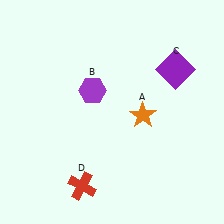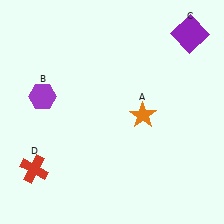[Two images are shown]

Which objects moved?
The objects that moved are: the purple hexagon (B), the purple square (C), the red cross (D).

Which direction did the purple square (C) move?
The purple square (C) moved up.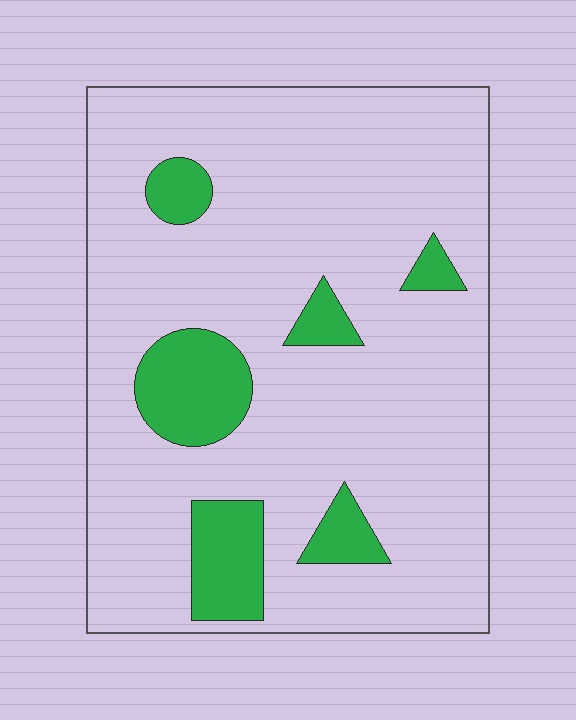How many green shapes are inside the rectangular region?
6.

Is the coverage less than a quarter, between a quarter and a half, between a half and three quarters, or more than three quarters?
Less than a quarter.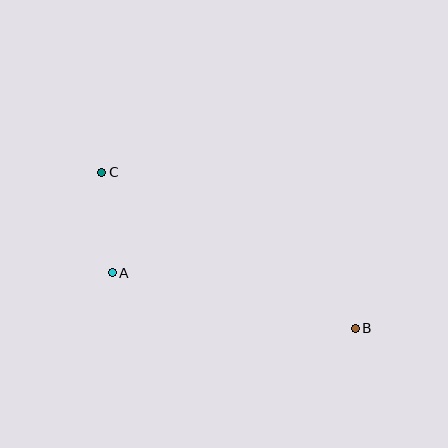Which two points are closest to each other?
Points A and C are closest to each other.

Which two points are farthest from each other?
Points B and C are farthest from each other.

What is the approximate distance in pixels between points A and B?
The distance between A and B is approximately 249 pixels.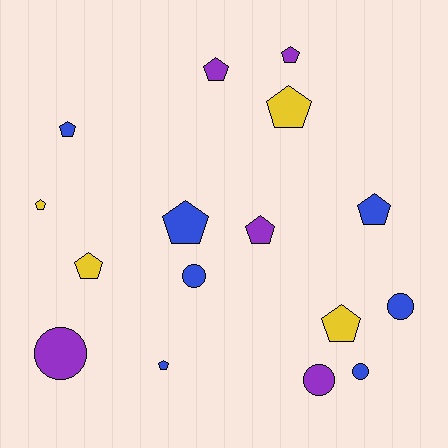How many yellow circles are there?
There are no yellow circles.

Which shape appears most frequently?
Pentagon, with 11 objects.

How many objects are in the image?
There are 16 objects.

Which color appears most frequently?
Blue, with 7 objects.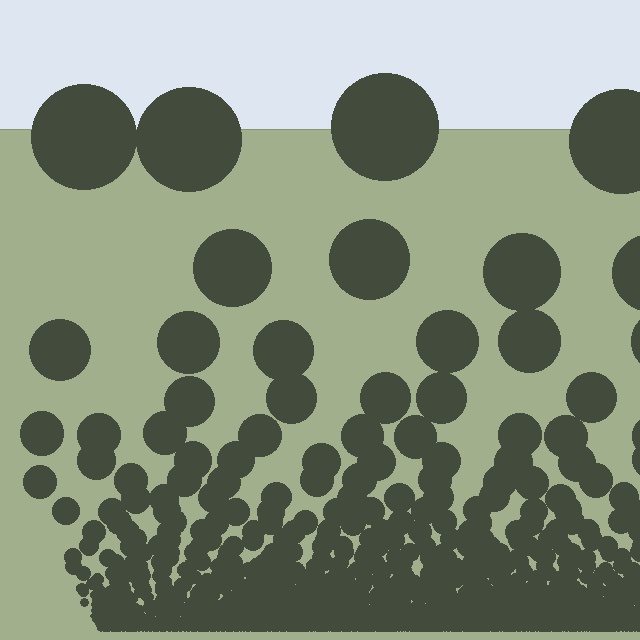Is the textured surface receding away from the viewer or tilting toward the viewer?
The surface appears to tilt toward the viewer. Texture elements get larger and sparser toward the top.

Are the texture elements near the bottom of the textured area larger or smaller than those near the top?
Smaller. The gradient is inverted — elements near the bottom are smaller and denser.